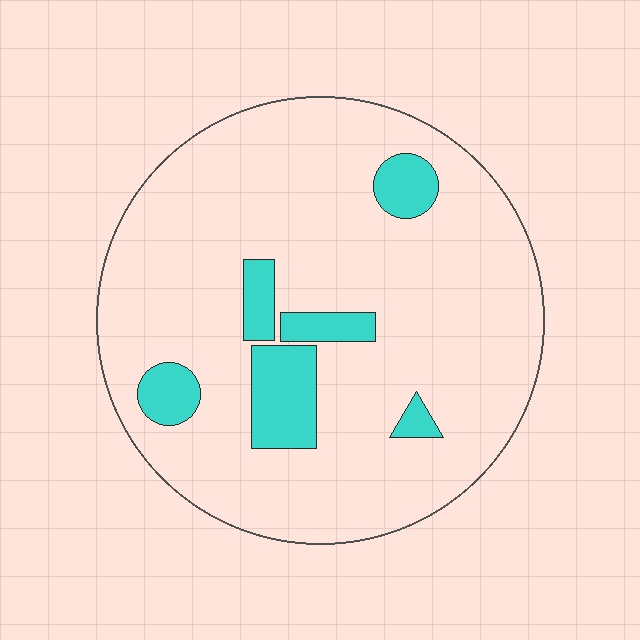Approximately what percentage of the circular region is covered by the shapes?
Approximately 15%.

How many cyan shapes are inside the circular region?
6.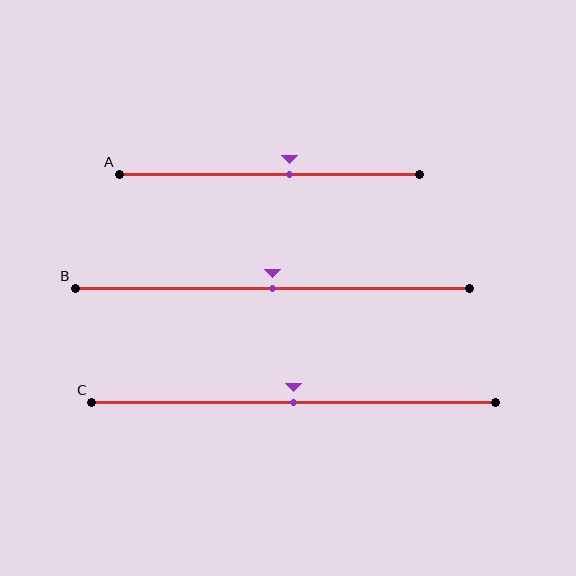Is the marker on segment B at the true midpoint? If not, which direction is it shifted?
Yes, the marker on segment B is at the true midpoint.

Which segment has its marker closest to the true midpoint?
Segment B has its marker closest to the true midpoint.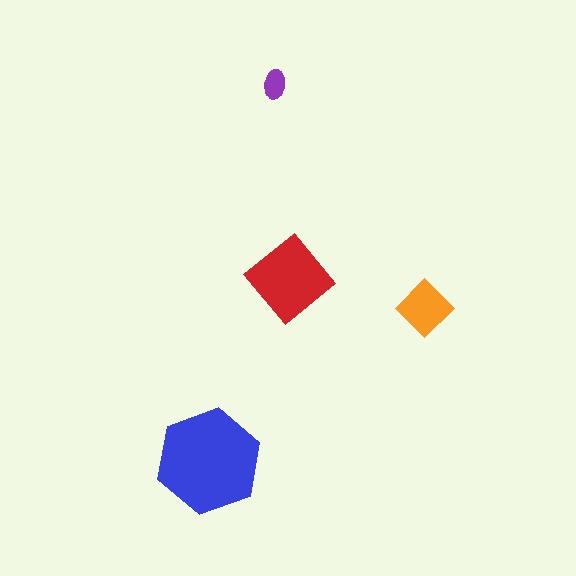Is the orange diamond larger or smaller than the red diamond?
Smaller.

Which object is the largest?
The blue hexagon.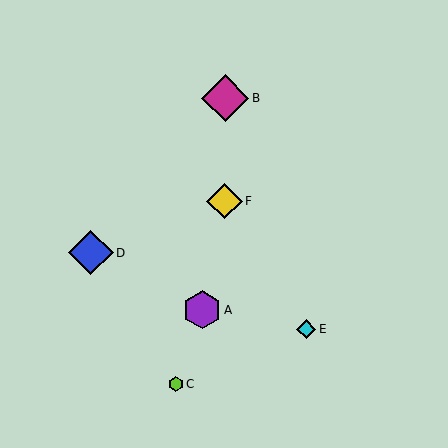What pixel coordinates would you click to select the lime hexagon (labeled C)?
Click at (176, 384) to select the lime hexagon C.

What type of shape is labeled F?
Shape F is a yellow diamond.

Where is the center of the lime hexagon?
The center of the lime hexagon is at (176, 384).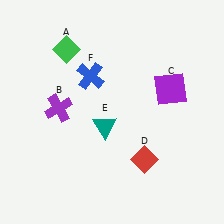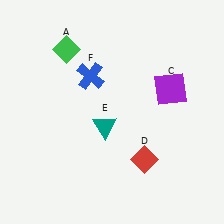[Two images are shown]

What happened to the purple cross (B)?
The purple cross (B) was removed in Image 2. It was in the top-left area of Image 1.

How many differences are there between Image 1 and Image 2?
There is 1 difference between the two images.